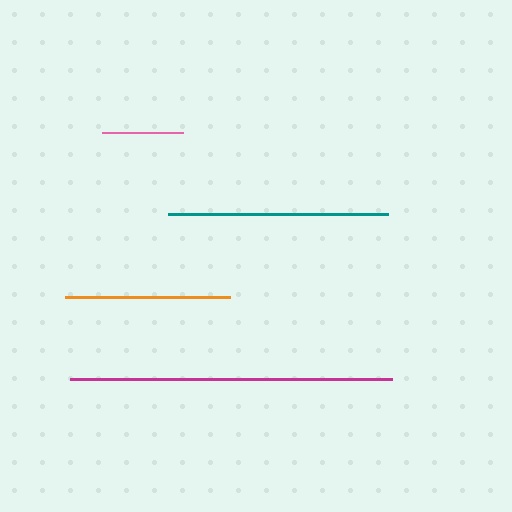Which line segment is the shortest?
The pink line is the shortest at approximately 81 pixels.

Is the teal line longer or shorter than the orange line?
The teal line is longer than the orange line.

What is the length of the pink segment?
The pink segment is approximately 81 pixels long.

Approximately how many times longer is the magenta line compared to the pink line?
The magenta line is approximately 4.0 times the length of the pink line.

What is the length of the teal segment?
The teal segment is approximately 220 pixels long.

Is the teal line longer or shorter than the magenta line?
The magenta line is longer than the teal line.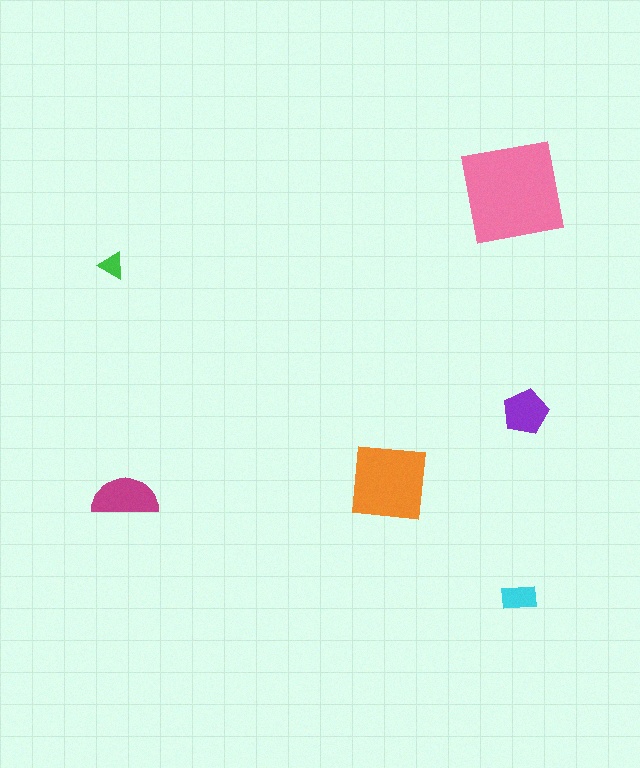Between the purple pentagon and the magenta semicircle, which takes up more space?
The magenta semicircle.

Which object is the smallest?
The green triangle.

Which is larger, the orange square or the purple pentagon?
The orange square.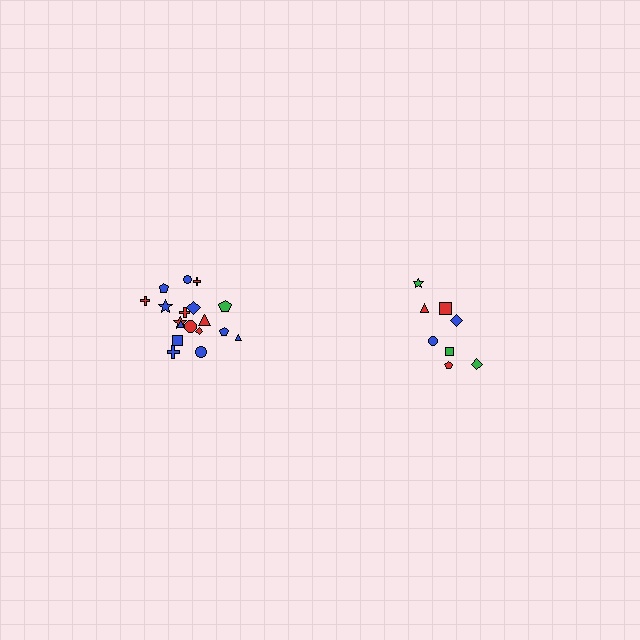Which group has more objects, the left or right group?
The left group.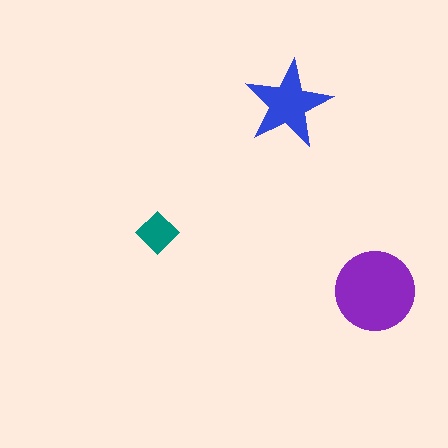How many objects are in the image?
There are 3 objects in the image.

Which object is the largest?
The purple circle.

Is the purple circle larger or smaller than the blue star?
Larger.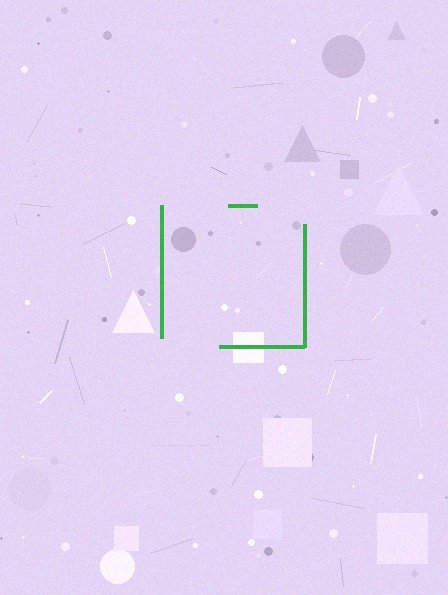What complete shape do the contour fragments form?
The contour fragments form a square.